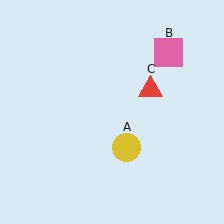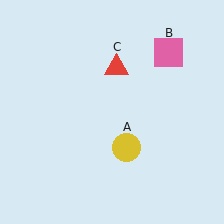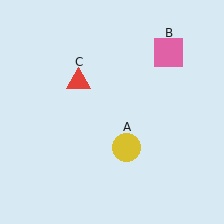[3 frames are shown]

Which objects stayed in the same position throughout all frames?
Yellow circle (object A) and pink square (object B) remained stationary.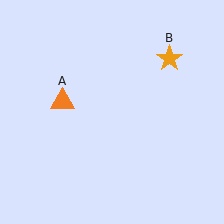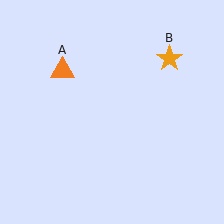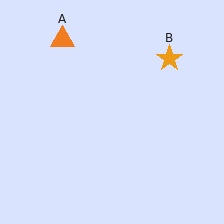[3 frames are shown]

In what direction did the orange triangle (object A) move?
The orange triangle (object A) moved up.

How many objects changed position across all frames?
1 object changed position: orange triangle (object A).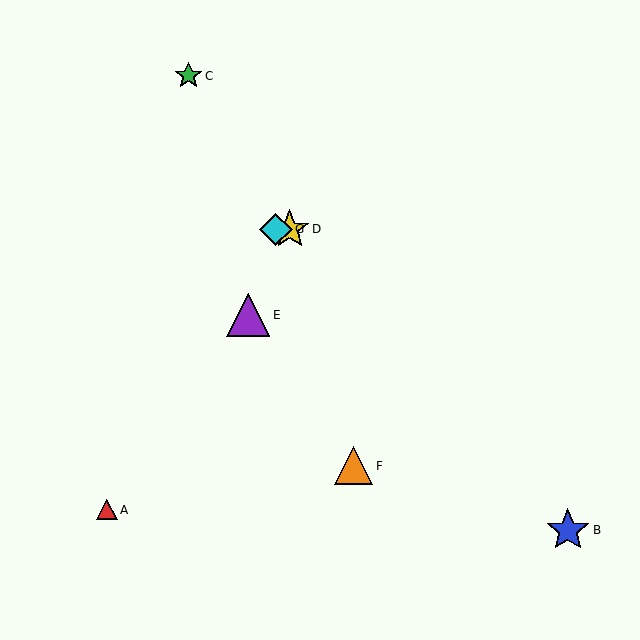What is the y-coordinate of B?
Object B is at y≈530.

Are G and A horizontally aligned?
No, G is at y≈229 and A is at y≈510.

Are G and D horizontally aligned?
Yes, both are at y≈229.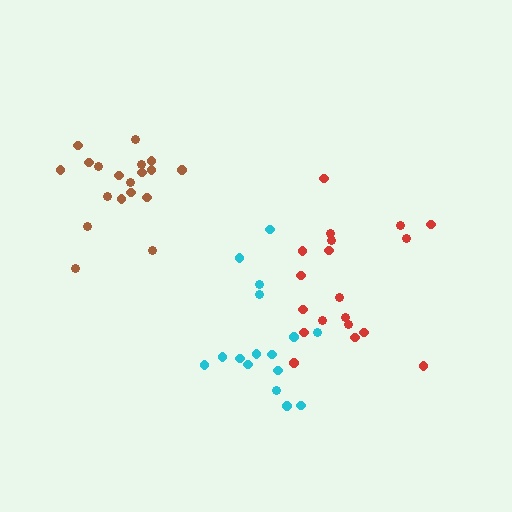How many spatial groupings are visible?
There are 3 spatial groupings.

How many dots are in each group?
Group 1: 16 dots, Group 2: 19 dots, Group 3: 19 dots (54 total).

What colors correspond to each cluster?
The clusters are colored: cyan, brown, red.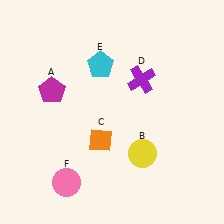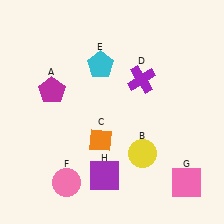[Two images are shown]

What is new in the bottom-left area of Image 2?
A purple square (H) was added in the bottom-left area of Image 2.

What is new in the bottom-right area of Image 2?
A pink square (G) was added in the bottom-right area of Image 2.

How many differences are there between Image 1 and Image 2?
There are 2 differences between the two images.